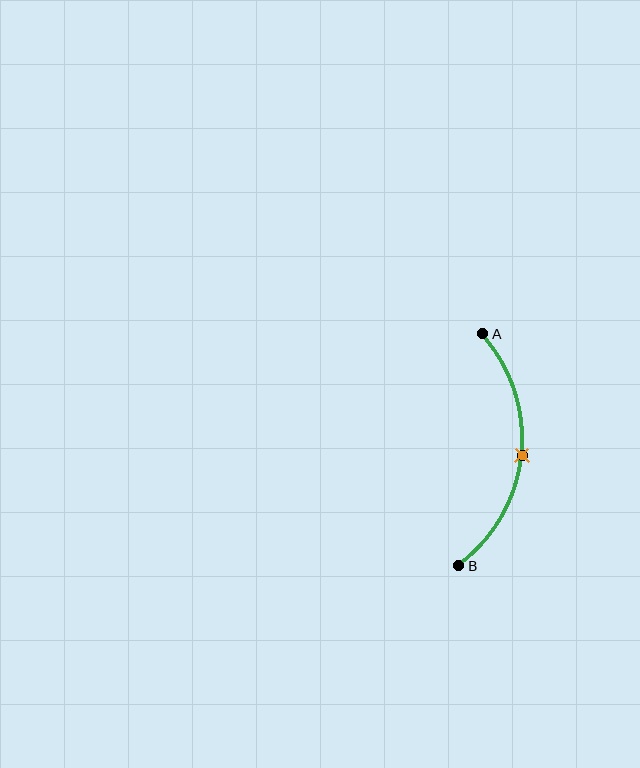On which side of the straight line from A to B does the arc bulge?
The arc bulges to the right of the straight line connecting A and B.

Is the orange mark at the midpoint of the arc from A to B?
Yes. The orange mark lies on the arc at equal arc-length from both A and B — it is the arc midpoint.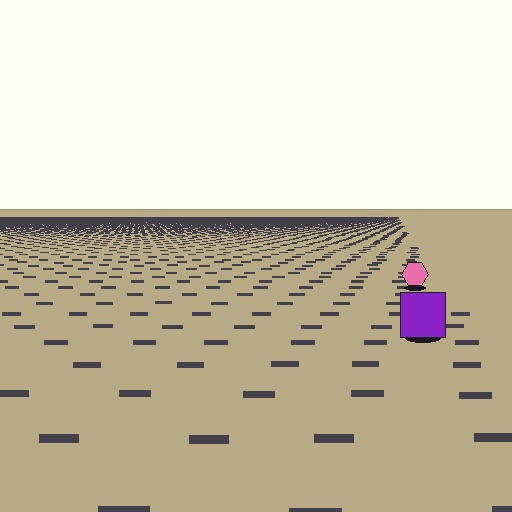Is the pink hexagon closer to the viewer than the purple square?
No. The purple square is closer — you can tell from the texture gradient: the ground texture is coarser near it.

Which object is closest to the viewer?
The purple square is closest. The texture marks near it are larger and more spread out.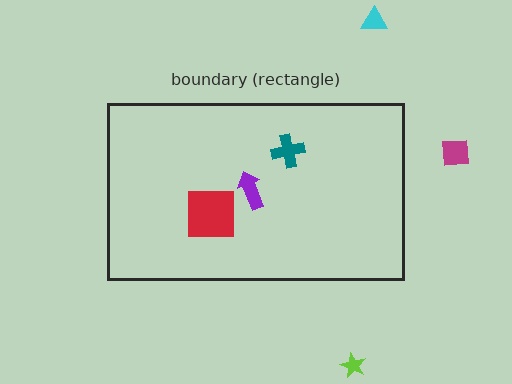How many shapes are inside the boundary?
3 inside, 3 outside.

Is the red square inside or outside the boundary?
Inside.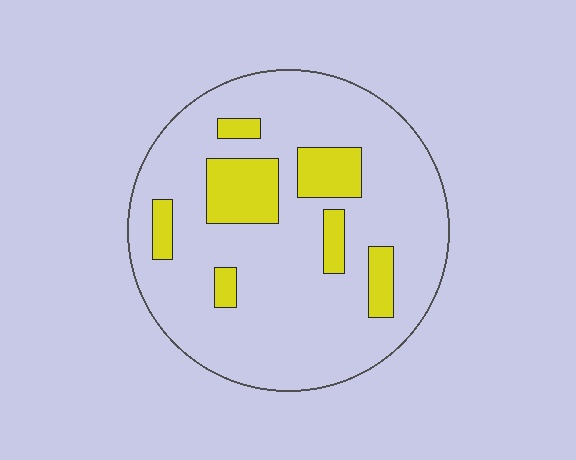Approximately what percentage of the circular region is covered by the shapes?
Approximately 20%.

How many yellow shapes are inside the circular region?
7.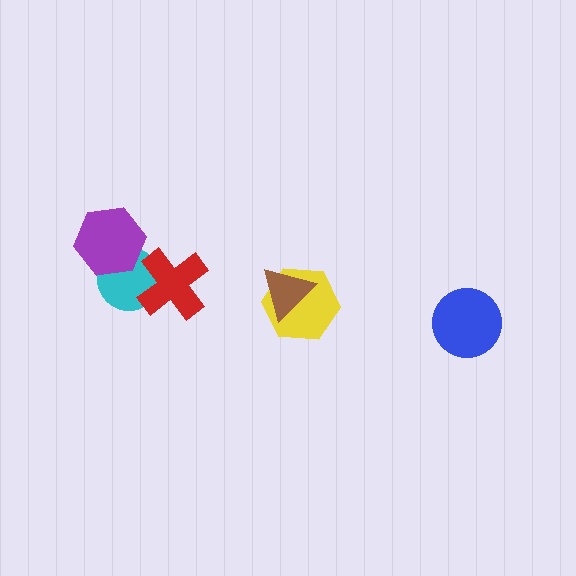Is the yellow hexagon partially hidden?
Yes, it is partially covered by another shape.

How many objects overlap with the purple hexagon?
1 object overlaps with the purple hexagon.